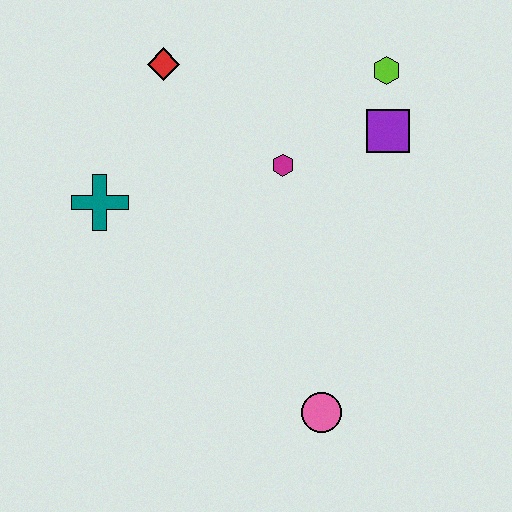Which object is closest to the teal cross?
The red diamond is closest to the teal cross.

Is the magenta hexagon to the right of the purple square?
No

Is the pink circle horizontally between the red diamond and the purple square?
Yes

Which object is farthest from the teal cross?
The lime hexagon is farthest from the teal cross.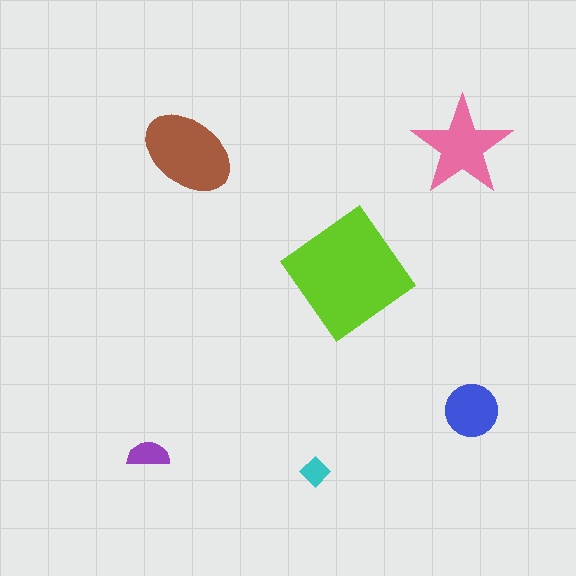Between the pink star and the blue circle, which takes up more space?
The pink star.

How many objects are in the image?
There are 6 objects in the image.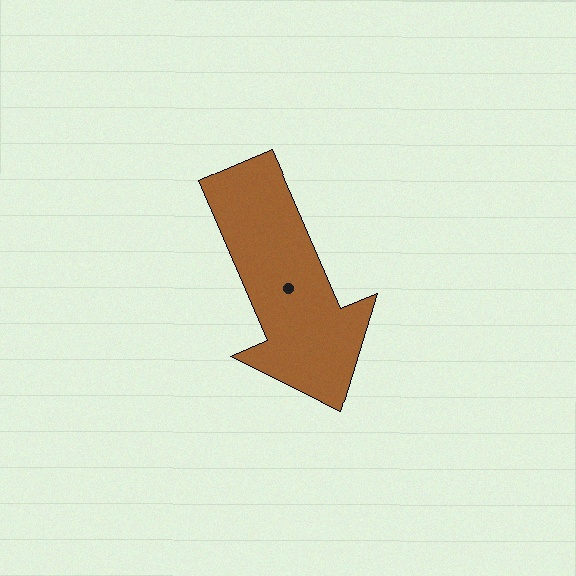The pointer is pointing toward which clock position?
Roughly 5 o'clock.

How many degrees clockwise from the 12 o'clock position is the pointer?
Approximately 157 degrees.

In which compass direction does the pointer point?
Southeast.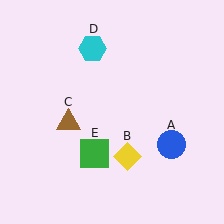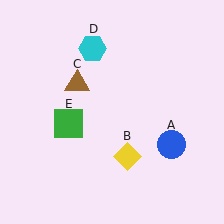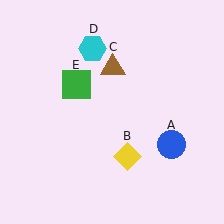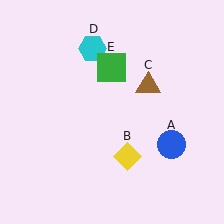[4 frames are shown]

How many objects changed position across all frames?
2 objects changed position: brown triangle (object C), green square (object E).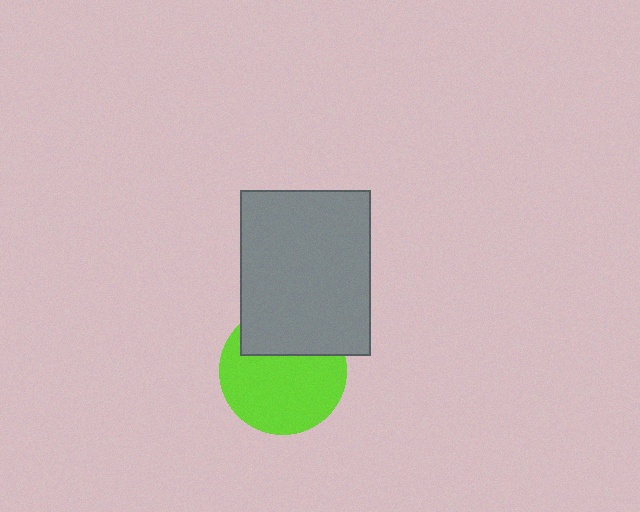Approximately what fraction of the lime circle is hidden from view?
Roughly 32% of the lime circle is hidden behind the gray rectangle.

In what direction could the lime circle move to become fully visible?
The lime circle could move down. That would shift it out from behind the gray rectangle entirely.